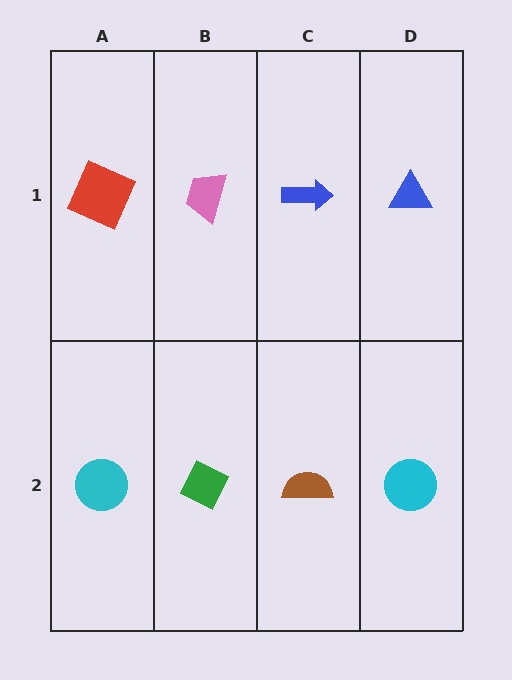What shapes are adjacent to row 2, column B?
A pink trapezoid (row 1, column B), a cyan circle (row 2, column A), a brown semicircle (row 2, column C).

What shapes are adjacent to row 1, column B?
A green diamond (row 2, column B), a red square (row 1, column A), a blue arrow (row 1, column C).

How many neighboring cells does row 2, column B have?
3.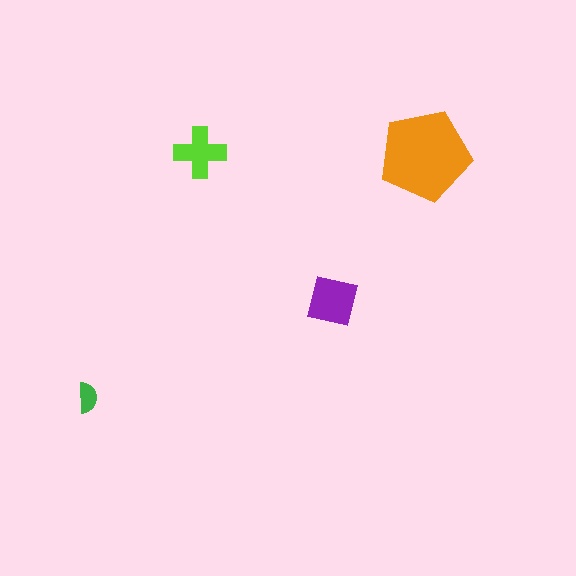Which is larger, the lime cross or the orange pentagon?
The orange pentagon.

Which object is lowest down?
The green semicircle is bottommost.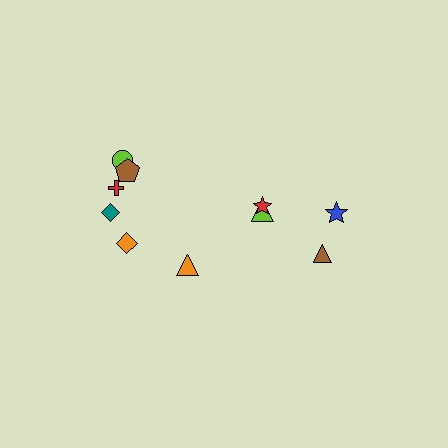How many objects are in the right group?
There are 4 objects.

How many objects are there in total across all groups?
There are 10 objects.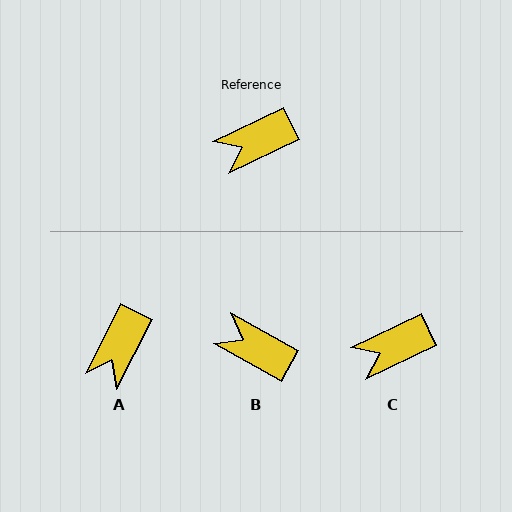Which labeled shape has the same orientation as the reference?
C.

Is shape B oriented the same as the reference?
No, it is off by about 54 degrees.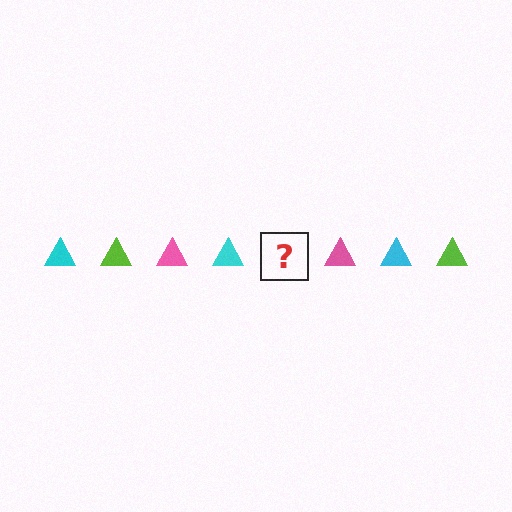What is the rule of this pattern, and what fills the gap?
The rule is that the pattern cycles through cyan, lime, pink triangles. The gap should be filled with a lime triangle.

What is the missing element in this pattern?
The missing element is a lime triangle.